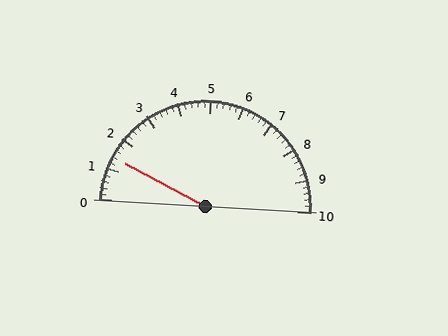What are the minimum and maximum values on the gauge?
The gauge ranges from 0 to 10.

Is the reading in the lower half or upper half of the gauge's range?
The reading is in the lower half of the range (0 to 10).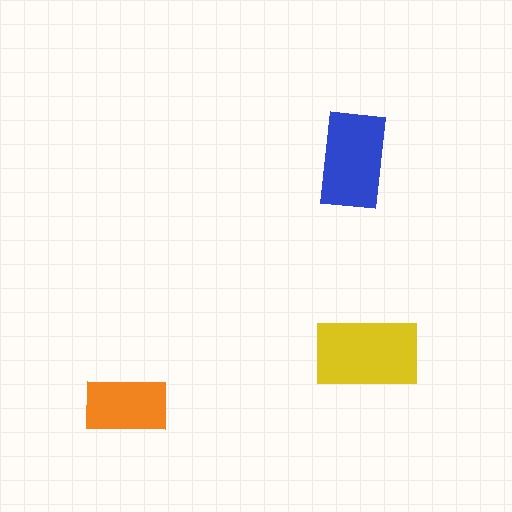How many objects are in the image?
There are 3 objects in the image.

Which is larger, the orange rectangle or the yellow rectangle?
The yellow one.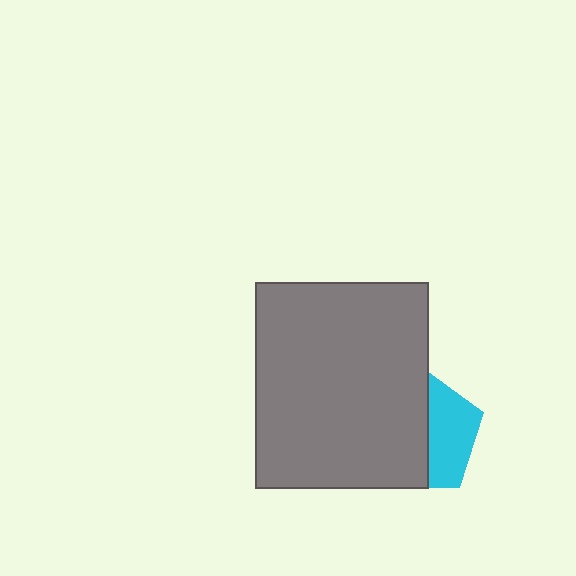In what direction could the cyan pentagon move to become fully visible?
The cyan pentagon could move right. That would shift it out from behind the gray rectangle entirely.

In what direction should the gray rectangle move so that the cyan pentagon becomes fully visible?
The gray rectangle should move left. That is the shortest direction to clear the overlap and leave the cyan pentagon fully visible.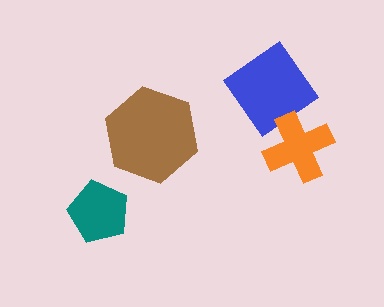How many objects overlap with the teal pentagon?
0 objects overlap with the teal pentagon.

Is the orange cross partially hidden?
No, no other shape covers it.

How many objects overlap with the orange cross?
1 object overlaps with the orange cross.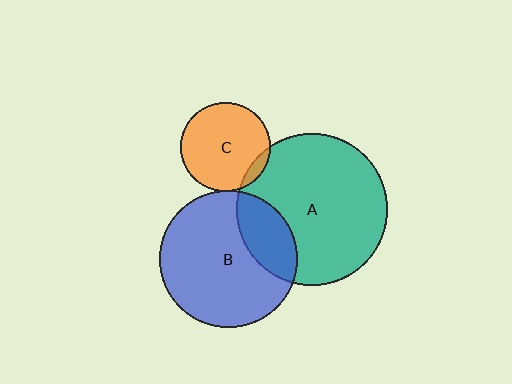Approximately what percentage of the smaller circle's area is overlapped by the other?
Approximately 25%.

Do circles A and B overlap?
Yes.